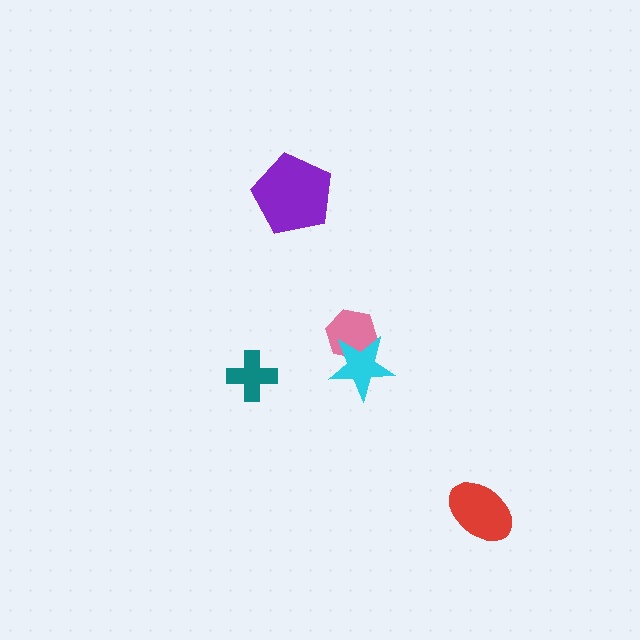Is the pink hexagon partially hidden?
Yes, it is partially covered by another shape.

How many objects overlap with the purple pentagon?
0 objects overlap with the purple pentagon.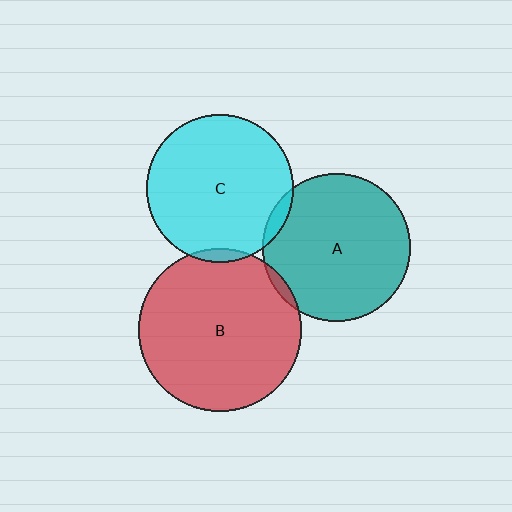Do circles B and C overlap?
Yes.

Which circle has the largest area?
Circle B (red).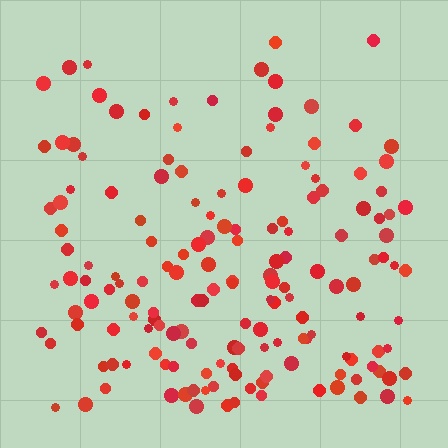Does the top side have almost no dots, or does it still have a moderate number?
Still a moderate number, just noticeably fewer than the bottom.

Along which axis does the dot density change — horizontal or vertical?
Vertical.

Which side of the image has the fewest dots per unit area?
The top.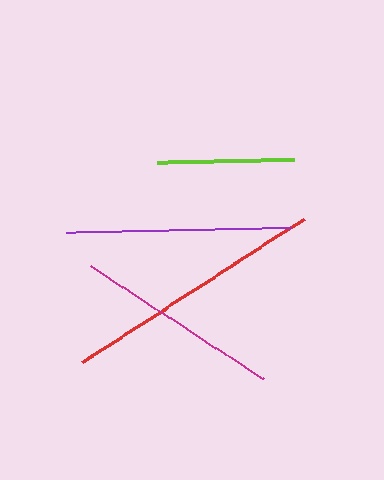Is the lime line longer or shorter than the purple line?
The purple line is longer than the lime line.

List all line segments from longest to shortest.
From longest to shortest: red, purple, magenta, lime.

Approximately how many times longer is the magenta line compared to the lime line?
The magenta line is approximately 1.5 times the length of the lime line.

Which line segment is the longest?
The red line is the longest at approximately 264 pixels.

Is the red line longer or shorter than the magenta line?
The red line is longer than the magenta line.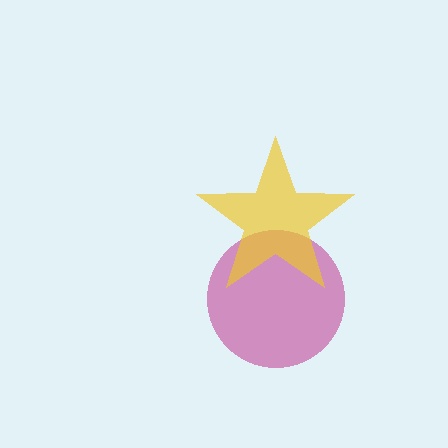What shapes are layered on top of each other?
The layered shapes are: a magenta circle, a yellow star.